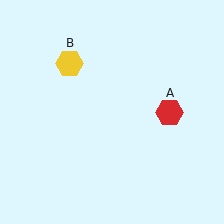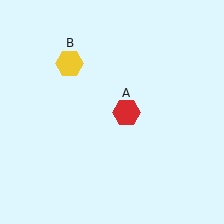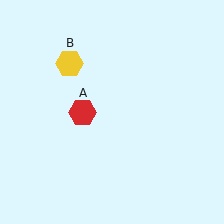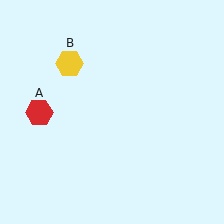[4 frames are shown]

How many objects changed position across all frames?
1 object changed position: red hexagon (object A).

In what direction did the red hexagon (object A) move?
The red hexagon (object A) moved left.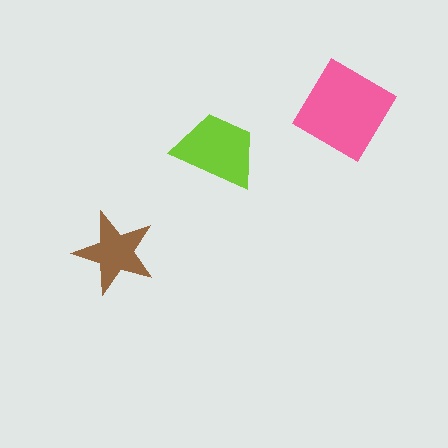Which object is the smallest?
The brown star.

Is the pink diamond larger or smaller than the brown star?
Larger.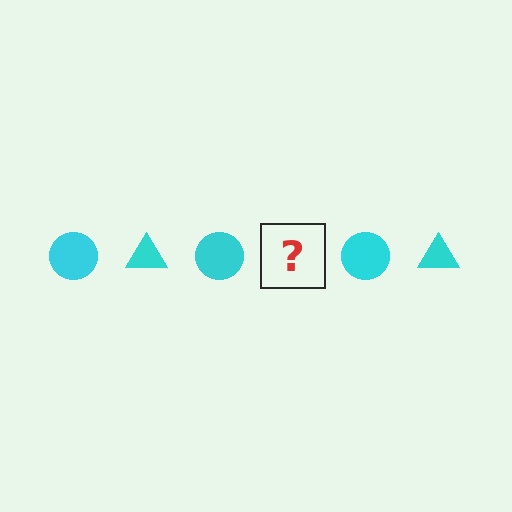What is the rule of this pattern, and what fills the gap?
The rule is that the pattern cycles through circle, triangle shapes in cyan. The gap should be filled with a cyan triangle.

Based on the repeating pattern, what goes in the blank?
The blank should be a cyan triangle.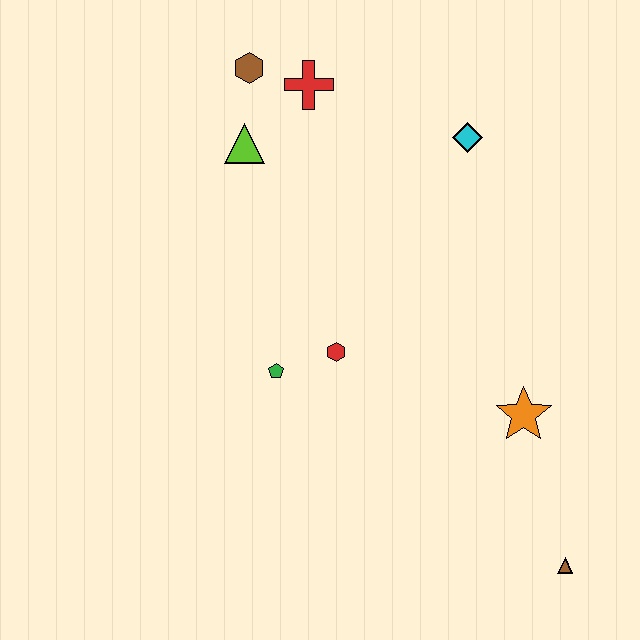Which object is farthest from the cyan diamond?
The brown triangle is farthest from the cyan diamond.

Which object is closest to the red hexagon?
The green pentagon is closest to the red hexagon.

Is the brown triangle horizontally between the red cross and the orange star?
No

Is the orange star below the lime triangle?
Yes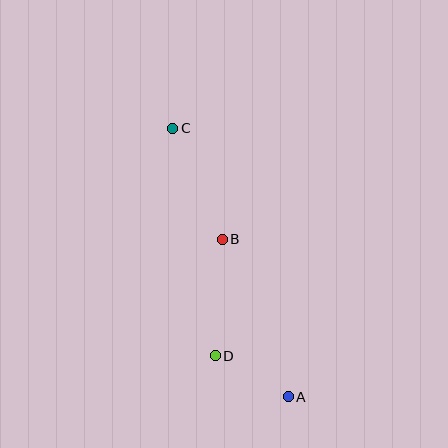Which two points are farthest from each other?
Points A and C are farthest from each other.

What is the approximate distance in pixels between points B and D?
The distance between B and D is approximately 117 pixels.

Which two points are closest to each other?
Points A and D are closest to each other.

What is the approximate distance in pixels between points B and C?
The distance between B and C is approximately 121 pixels.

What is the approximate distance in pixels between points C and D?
The distance between C and D is approximately 231 pixels.